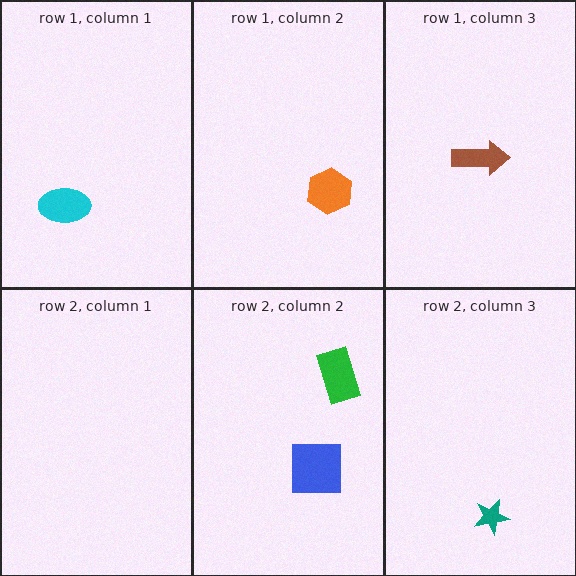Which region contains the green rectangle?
The row 2, column 2 region.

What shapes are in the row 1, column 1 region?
The cyan ellipse.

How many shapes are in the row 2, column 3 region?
1.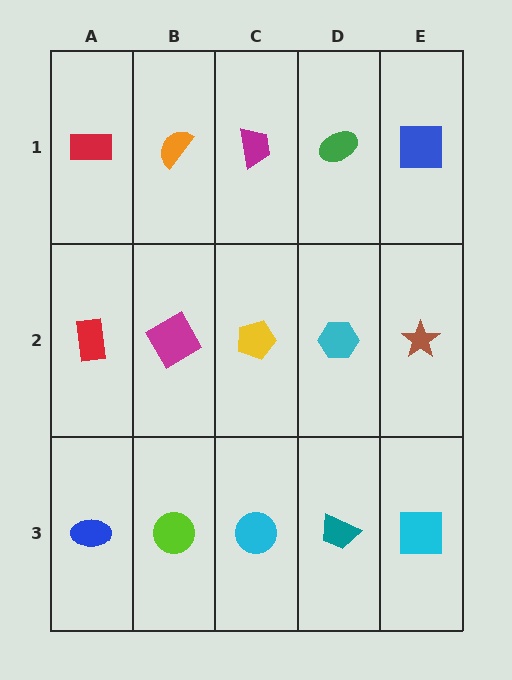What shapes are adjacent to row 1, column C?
A yellow pentagon (row 2, column C), an orange semicircle (row 1, column B), a green ellipse (row 1, column D).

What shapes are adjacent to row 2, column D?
A green ellipse (row 1, column D), a teal trapezoid (row 3, column D), a yellow pentagon (row 2, column C), a brown star (row 2, column E).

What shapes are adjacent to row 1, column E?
A brown star (row 2, column E), a green ellipse (row 1, column D).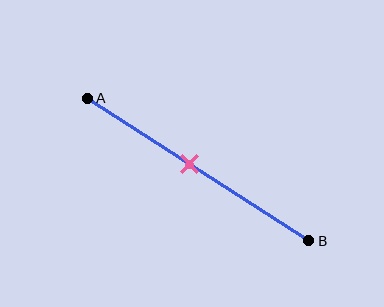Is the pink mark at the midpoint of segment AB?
No, the mark is at about 45% from A, not at the 50% midpoint.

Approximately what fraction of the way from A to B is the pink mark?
The pink mark is approximately 45% of the way from A to B.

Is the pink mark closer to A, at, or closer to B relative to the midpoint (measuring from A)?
The pink mark is closer to point A than the midpoint of segment AB.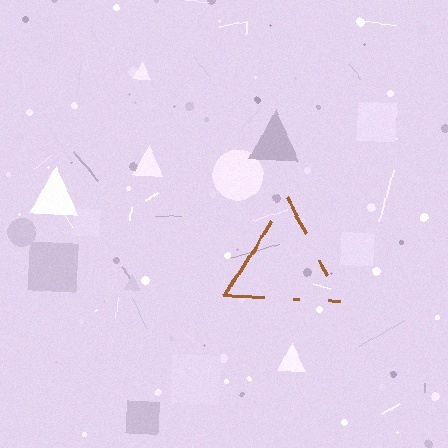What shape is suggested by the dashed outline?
The dashed outline suggests a triangle.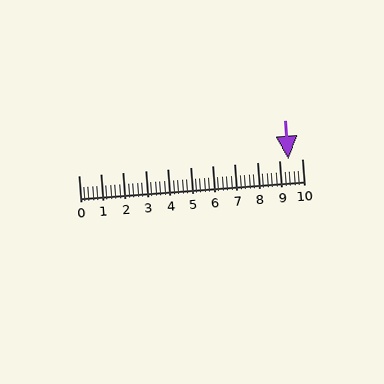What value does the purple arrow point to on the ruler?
The purple arrow points to approximately 9.4.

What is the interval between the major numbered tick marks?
The major tick marks are spaced 1 units apart.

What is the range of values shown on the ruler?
The ruler shows values from 0 to 10.